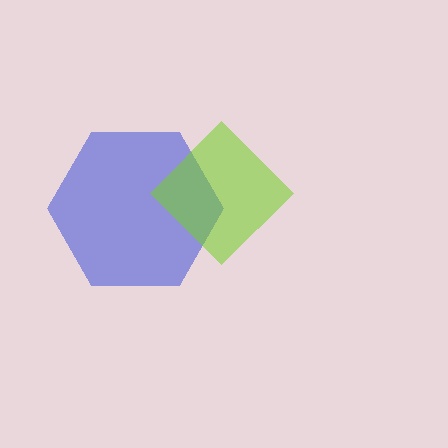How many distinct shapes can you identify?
There are 2 distinct shapes: a blue hexagon, a lime diamond.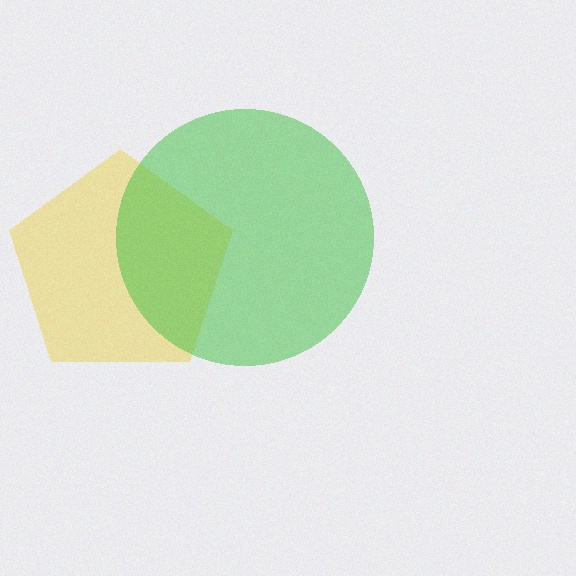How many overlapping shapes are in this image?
There are 2 overlapping shapes in the image.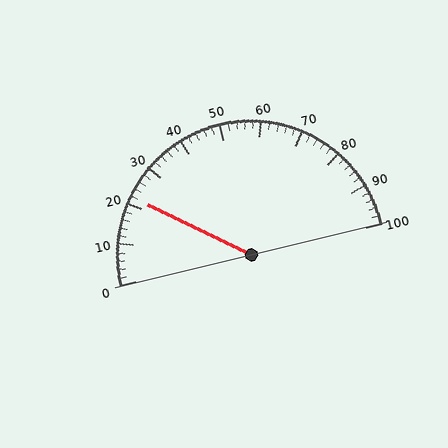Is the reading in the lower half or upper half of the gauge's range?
The reading is in the lower half of the range (0 to 100).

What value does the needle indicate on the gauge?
The needle indicates approximately 22.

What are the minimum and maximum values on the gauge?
The gauge ranges from 0 to 100.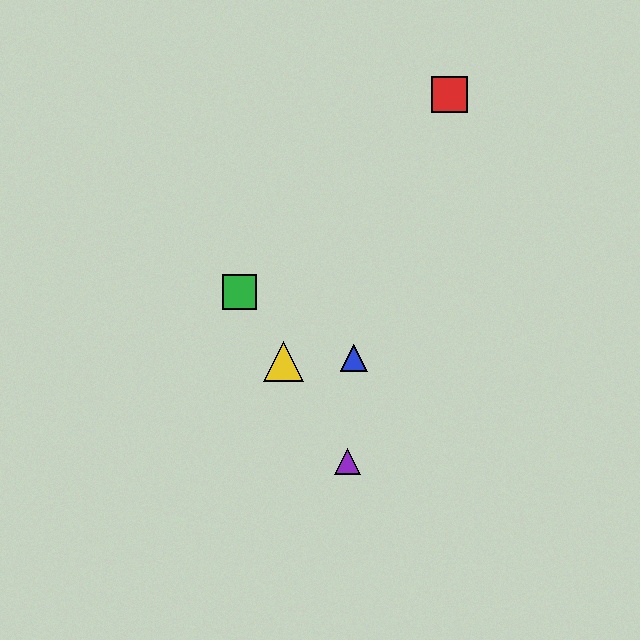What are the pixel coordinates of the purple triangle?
The purple triangle is at (348, 462).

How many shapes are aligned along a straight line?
3 shapes (the green square, the yellow triangle, the purple triangle) are aligned along a straight line.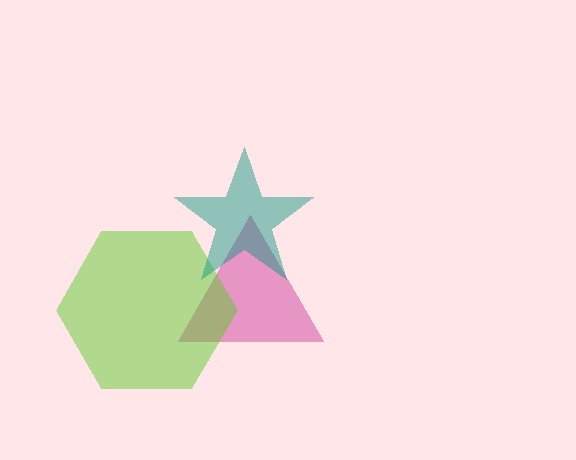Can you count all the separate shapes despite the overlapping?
Yes, there are 3 separate shapes.